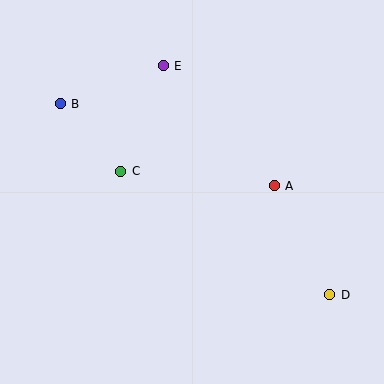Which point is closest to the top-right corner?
Point A is closest to the top-right corner.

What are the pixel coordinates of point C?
Point C is at (121, 171).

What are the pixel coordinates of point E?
Point E is at (163, 66).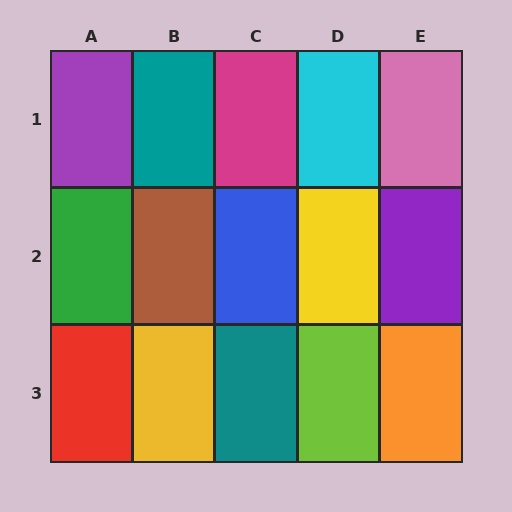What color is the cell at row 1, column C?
Magenta.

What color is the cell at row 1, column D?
Cyan.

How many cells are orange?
1 cell is orange.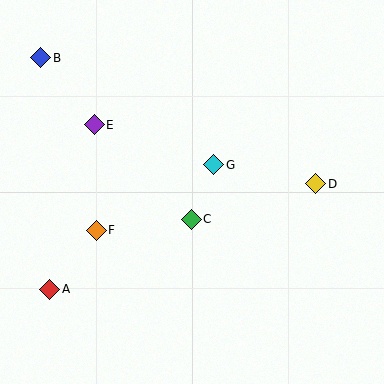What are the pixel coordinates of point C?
Point C is at (191, 219).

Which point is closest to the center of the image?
Point C at (191, 219) is closest to the center.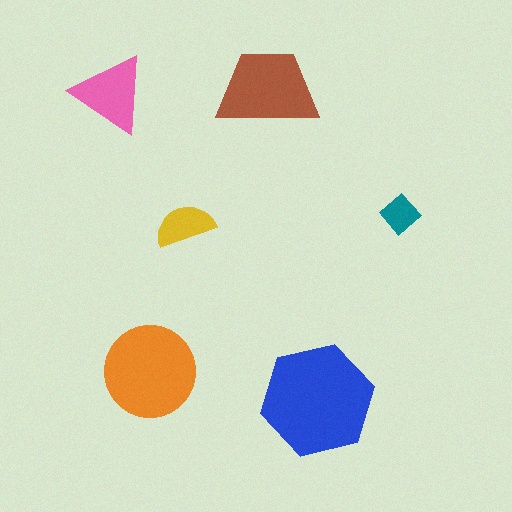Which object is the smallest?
The teal diamond.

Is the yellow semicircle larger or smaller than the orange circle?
Smaller.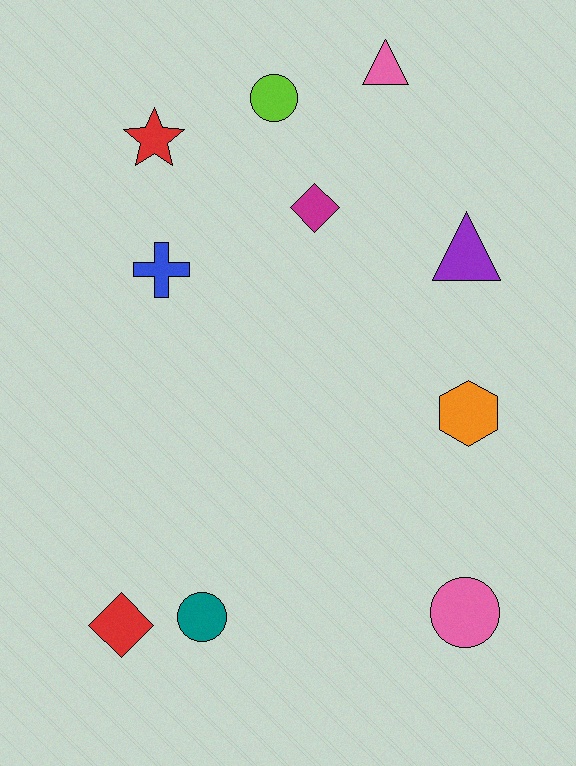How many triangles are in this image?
There are 2 triangles.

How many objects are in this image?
There are 10 objects.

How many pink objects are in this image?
There are 2 pink objects.